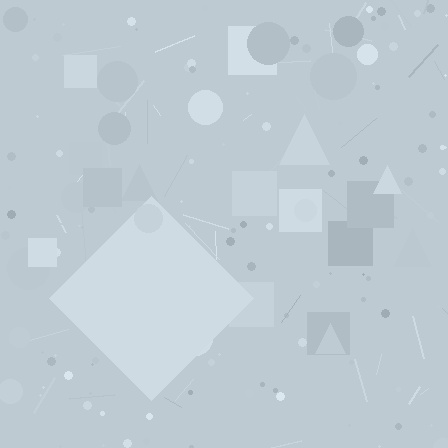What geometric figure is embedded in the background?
A diamond is embedded in the background.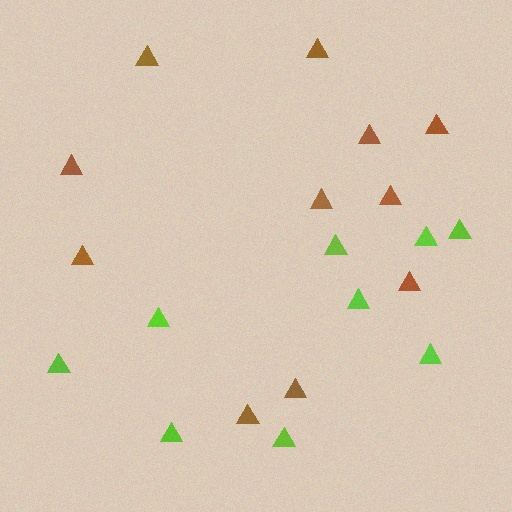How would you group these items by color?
There are 2 groups: one group of lime triangles (9) and one group of brown triangles (11).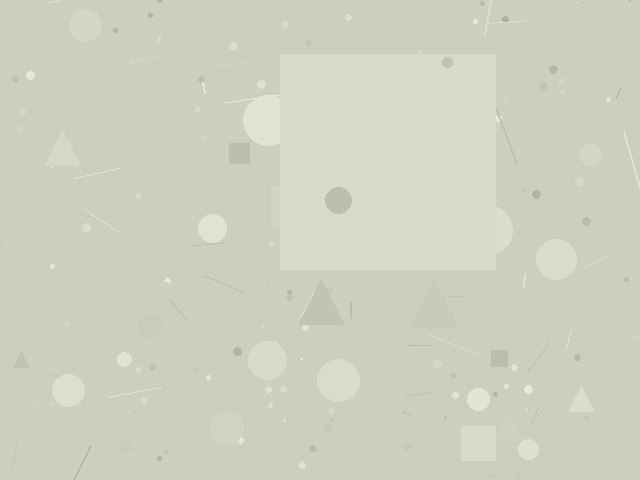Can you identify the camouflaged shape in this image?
The camouflaged shape is a square.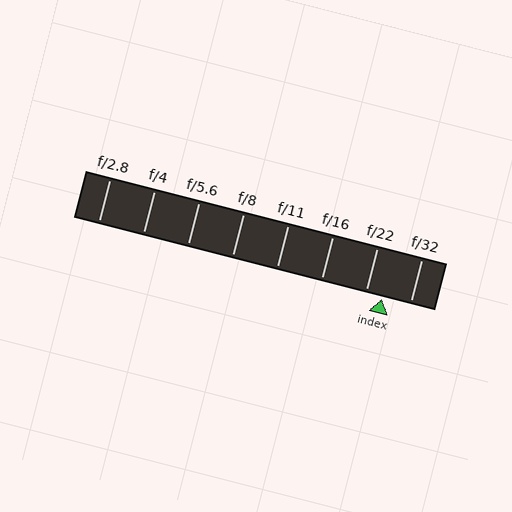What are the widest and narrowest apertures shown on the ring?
The widest aperture shown is f/2.8 and the narrowest is f/32.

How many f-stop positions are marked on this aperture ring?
There are 8 f-stop positions marked.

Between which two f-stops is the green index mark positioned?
The index mark is between f/22 and f/32.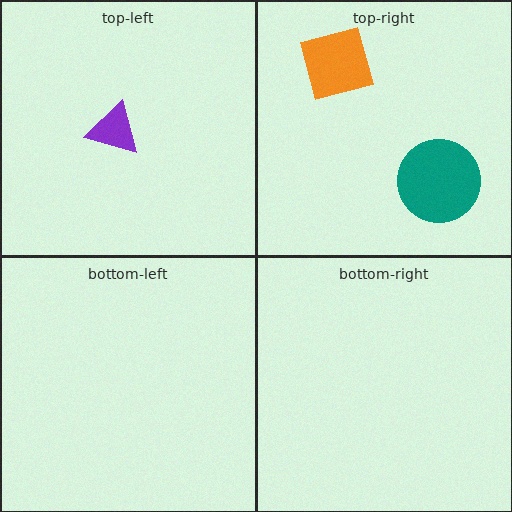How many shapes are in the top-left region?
1.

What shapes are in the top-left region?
The purple triangle.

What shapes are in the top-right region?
The orange square, the teal circle.